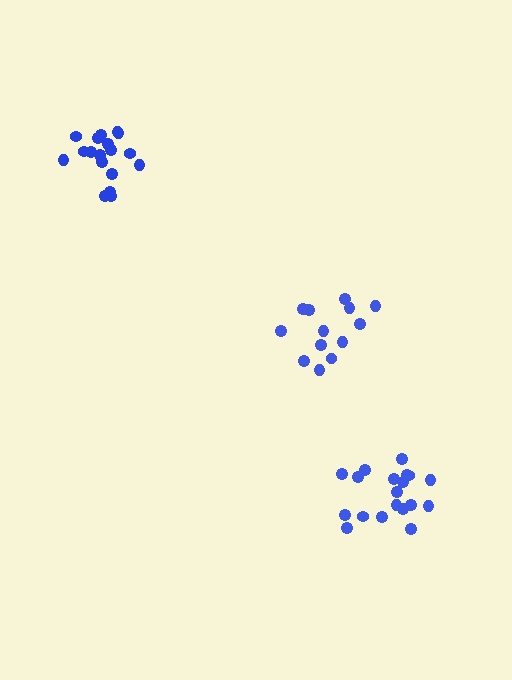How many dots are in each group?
Group 1: 19 dots, Group 2: 13 dots, Group 3: 18 dots (50 total).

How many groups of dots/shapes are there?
There are 3 groups.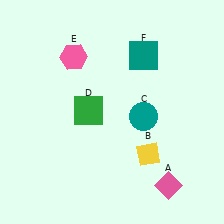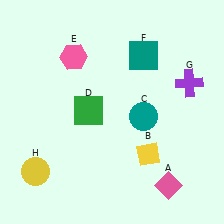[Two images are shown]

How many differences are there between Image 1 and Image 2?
There are 2 differences between the two images.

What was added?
A purple cross (G), a yellow circle (H) were added in Image 2.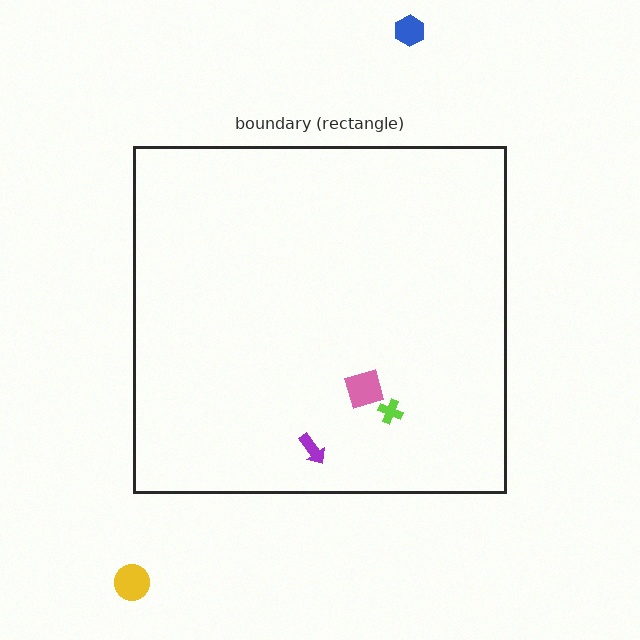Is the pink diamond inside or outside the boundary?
Inside.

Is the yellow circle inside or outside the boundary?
Outside.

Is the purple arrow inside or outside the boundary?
Inside.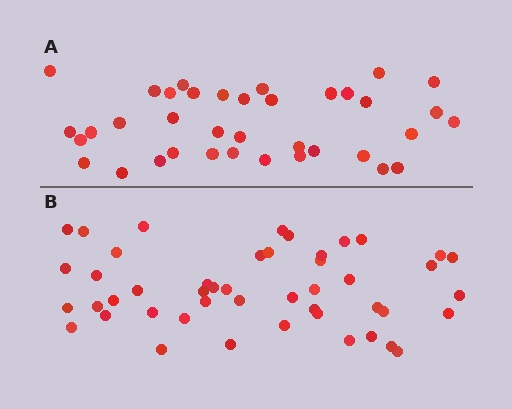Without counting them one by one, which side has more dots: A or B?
Region B (the bottom region) has more dots.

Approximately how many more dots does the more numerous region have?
Region B has roughly 10 or so more dots than region A.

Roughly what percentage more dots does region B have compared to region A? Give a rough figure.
About 25% more.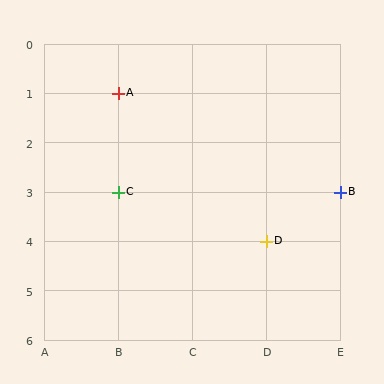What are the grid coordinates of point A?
Point A is at grid coordinates (B, 1).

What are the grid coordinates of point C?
Point C is at grid coordinates (B, 3).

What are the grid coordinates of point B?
Point B is at grid coordinates (E, 3).